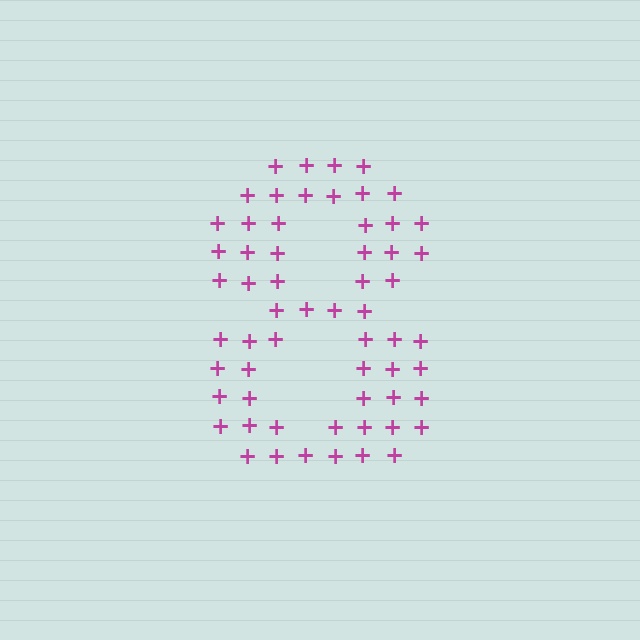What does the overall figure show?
The overall figure shows the digit 8.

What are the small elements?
The small elements are plus signs.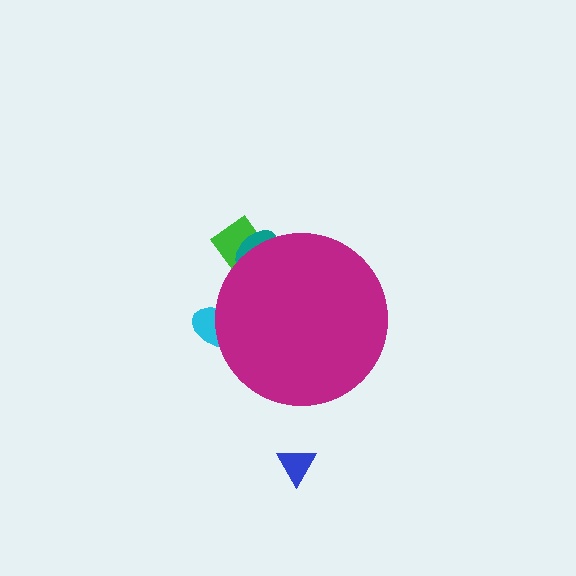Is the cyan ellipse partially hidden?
Yes, the cyan ellipse is partially hidden behind the magenta circle.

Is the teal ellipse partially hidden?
Yes, the teal ellipse is partially hidden behind the magenta circle.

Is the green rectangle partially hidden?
Yes, the green rectangle is partially hidden behind the magenta circle.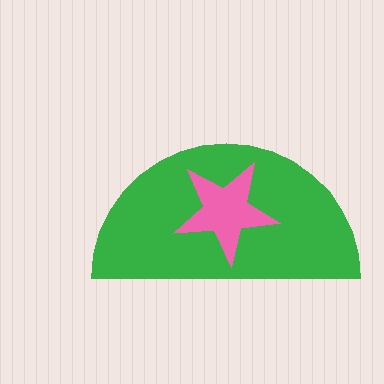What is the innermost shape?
The pink star.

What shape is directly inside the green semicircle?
The pink star.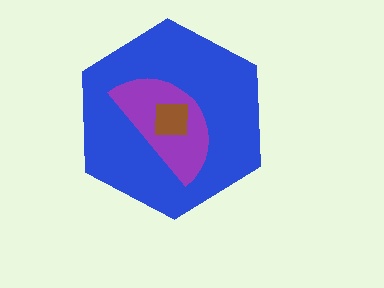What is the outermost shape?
The blue hexagon.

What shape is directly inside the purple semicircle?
The brown square.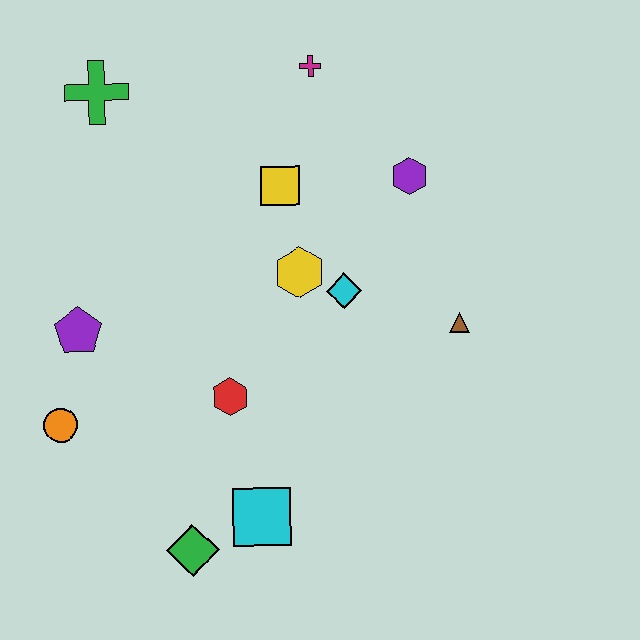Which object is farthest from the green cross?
The green diamond is farthest from the green cross.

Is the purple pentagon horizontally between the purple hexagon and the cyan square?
No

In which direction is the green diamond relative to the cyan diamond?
The green diamond is below the cyan diamond.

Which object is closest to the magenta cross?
The yellow square is closest to the magenta cross.